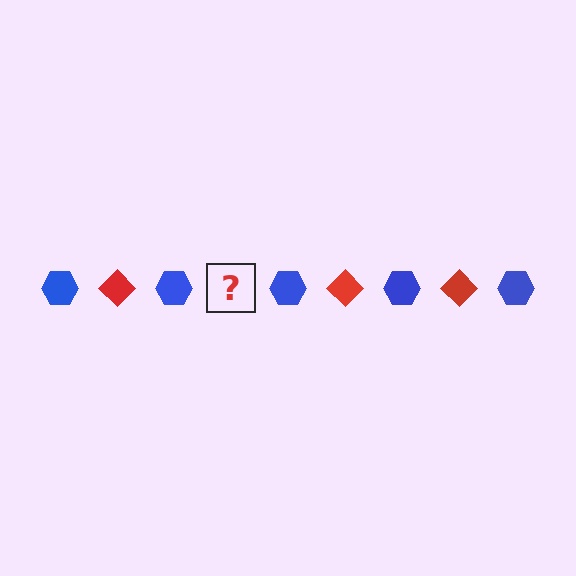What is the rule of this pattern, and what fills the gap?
The rule is that the pattern alternates between blue hexagon and red diamond. The gap should be filled with a red diamond.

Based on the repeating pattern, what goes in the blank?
The blank should be a red diamond.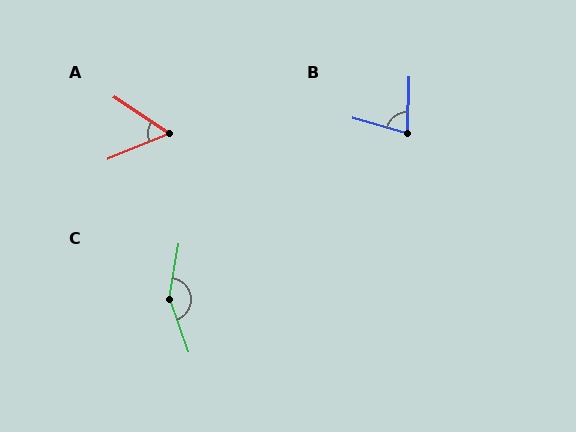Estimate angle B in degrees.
Approximately 76 degrees.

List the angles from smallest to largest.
A (55°), B (76°), C (151°).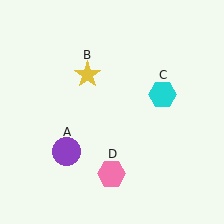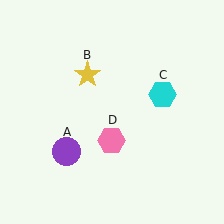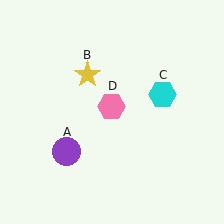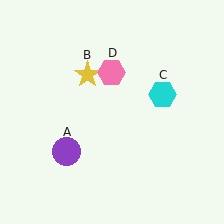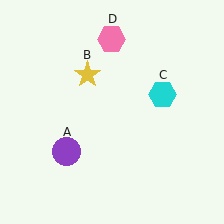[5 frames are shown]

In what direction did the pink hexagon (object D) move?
The pink hexagon (object D) moved up.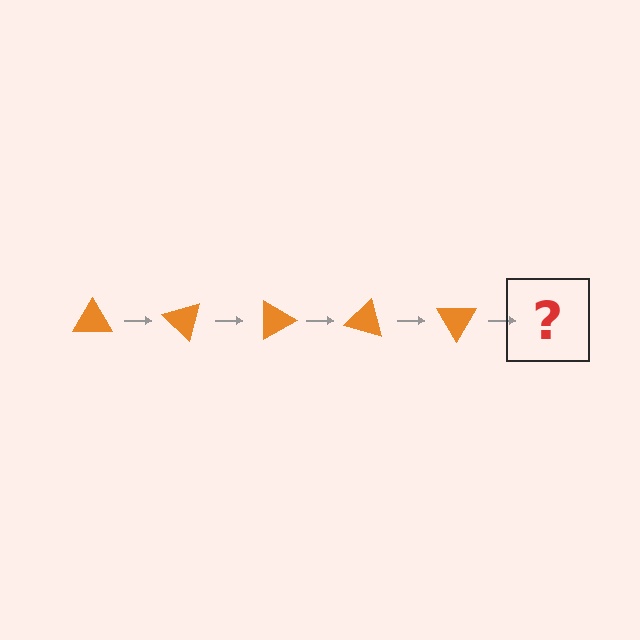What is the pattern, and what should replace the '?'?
The pattern is that the triangle rotates 45 degrees each step. The '?' should be an orange triangle rotated 225 degrees.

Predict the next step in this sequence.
The next step is an orange triangle rotated 225 degrees.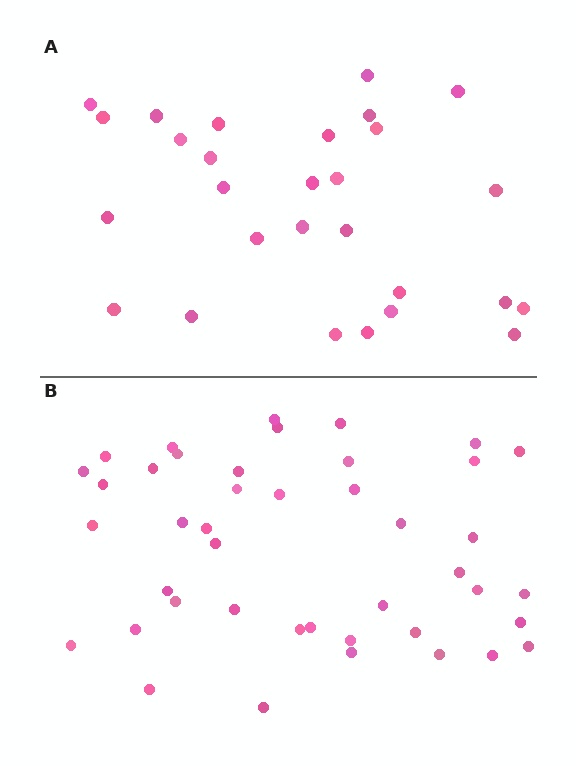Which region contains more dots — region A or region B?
Region B (the bottom region) has more dots.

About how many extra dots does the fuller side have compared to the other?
Region B has approximately 15 more dots than region A.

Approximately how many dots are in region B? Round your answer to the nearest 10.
About 40 dots. (The exact count is 43, which rounds to 40.)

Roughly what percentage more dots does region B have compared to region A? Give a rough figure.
About 55% more.